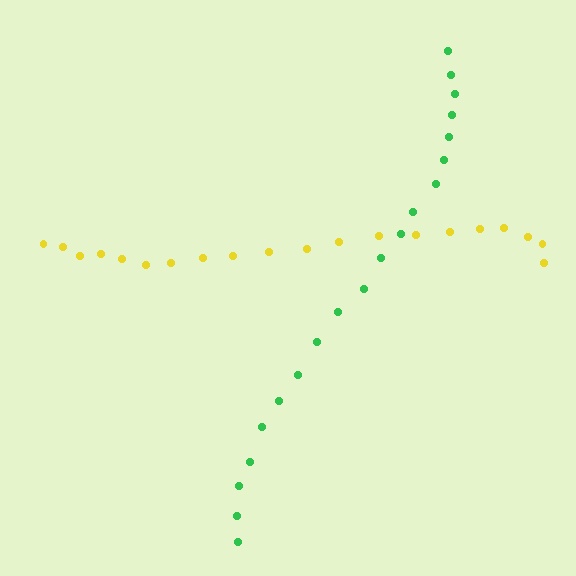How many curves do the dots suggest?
There are 2 distinct paths.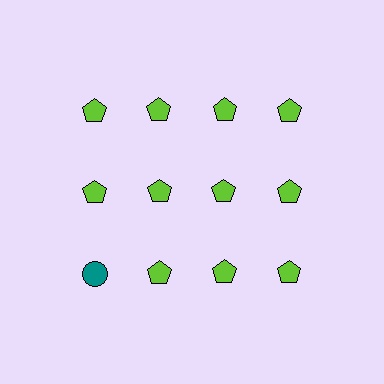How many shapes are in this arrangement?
There are 12 shapes arranged in a grid pattern.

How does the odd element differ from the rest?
It differs in both color (teal instead of lime) and shape (circle instead of pentagon).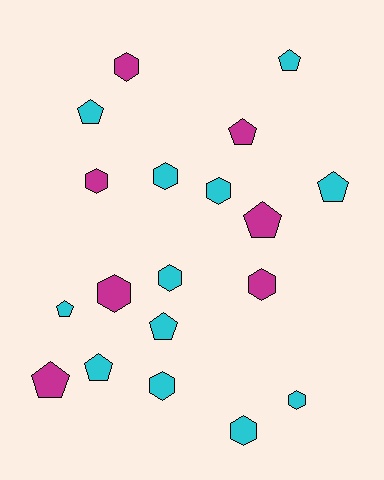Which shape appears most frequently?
Hexagon, with 10 objects.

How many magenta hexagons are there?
There are 4 magenta hexagons.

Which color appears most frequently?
Cyan, with 12 objects.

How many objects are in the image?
There are 19 objects.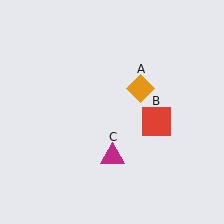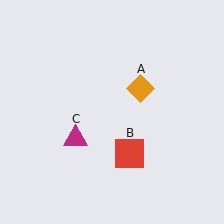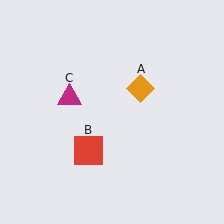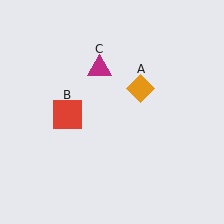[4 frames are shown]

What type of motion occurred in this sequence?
The red square (object B), magenta triangle (object C) rotated clockwise around the center of the scene.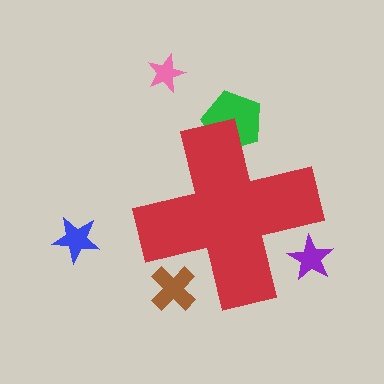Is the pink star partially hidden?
No, the pink star is fully visible.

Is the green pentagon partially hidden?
Yes, the green pentagon is partially hidden behind the red cross.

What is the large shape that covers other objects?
A red cross.